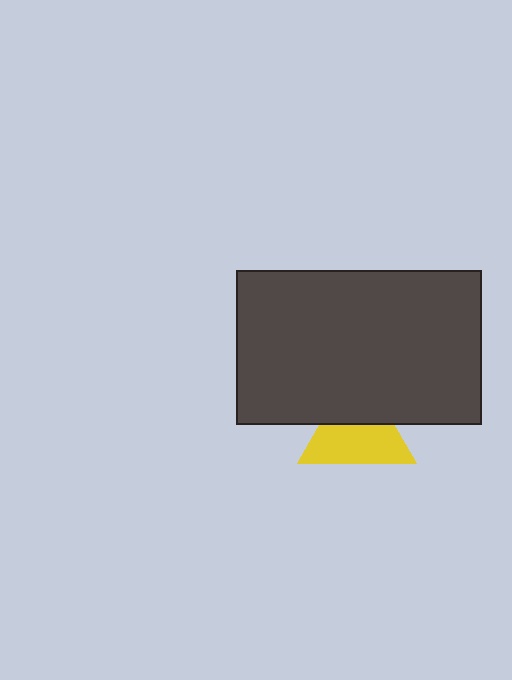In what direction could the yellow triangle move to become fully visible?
The yellow triangle could move down. That would shift it out from behind the dark gray rectangle entirely.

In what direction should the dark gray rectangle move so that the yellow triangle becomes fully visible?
The dark gray rectangle should move up. That is the shortest direction to clear the overlap and leave the yellow triangle fully visible.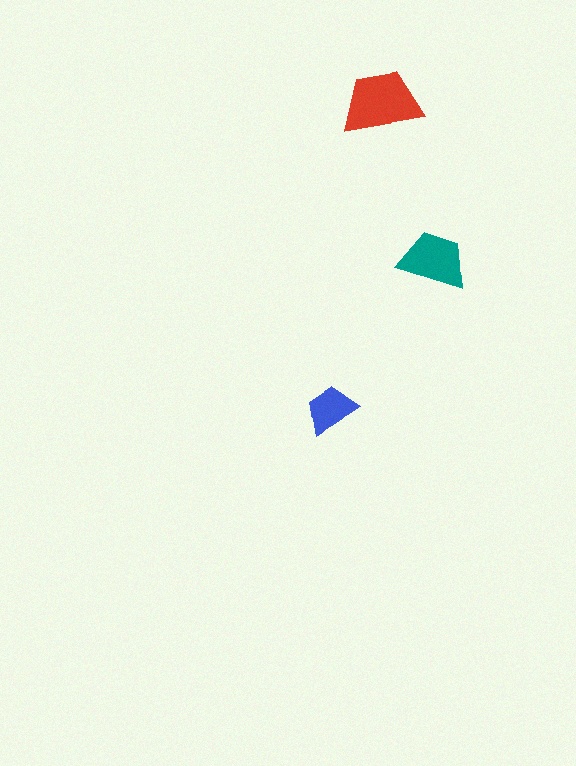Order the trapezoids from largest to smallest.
the red one, the teal one, the blue one.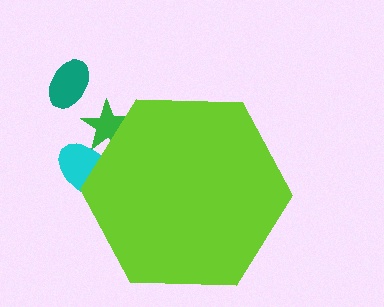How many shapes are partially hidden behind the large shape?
2 shapes are partially hidden.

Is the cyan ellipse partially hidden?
Yes, the cyan ellipse is partially hidden behind the lime hexagon.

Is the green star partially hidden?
Yes, the green star is partially hidden behind the lime hexagon.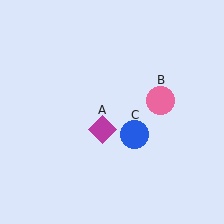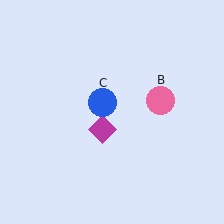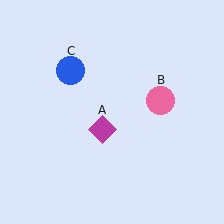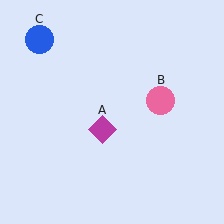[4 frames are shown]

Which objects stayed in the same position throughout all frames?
Magenta diamond (object A) and pink circle (object B) remained stationary.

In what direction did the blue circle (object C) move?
The blue circle (object C) moved up and to the left.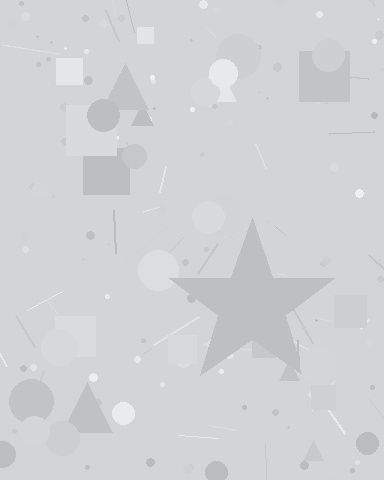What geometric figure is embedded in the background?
A star is embedded in the background.